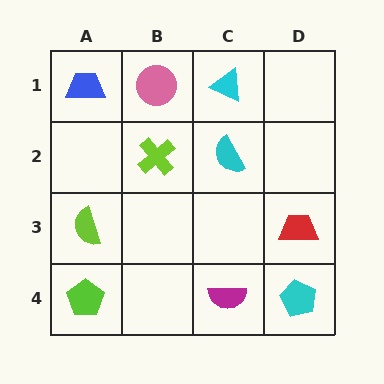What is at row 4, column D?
A cyan pentagon.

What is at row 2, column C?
A cyan semicircle.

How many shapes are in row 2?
2 shapes.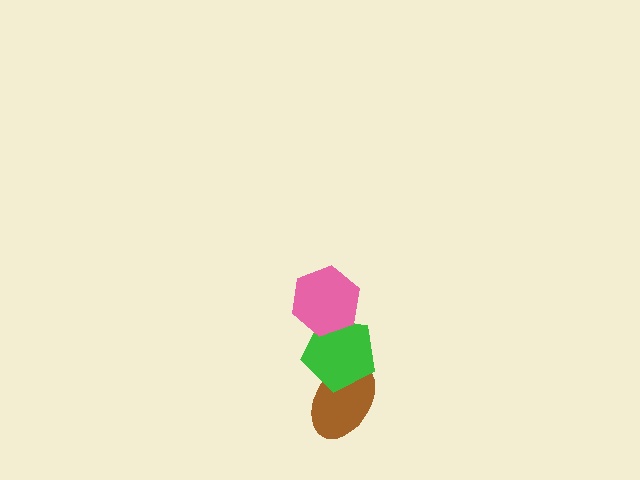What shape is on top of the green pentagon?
The pink hexagon is on top of the green pentagon.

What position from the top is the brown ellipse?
The brown ellipse is 3rd from the top.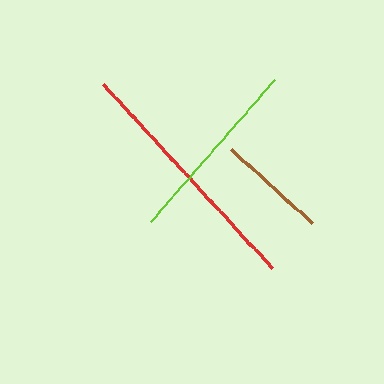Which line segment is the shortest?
The brown line is the shortest at approximately 110 pixels.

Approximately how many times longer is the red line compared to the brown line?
The red line is approximately 2.3 times the length of the brown line.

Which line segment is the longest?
The red line is the longest at approximately 249 pixels.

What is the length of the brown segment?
The brown segment is approximately 110 pixels long.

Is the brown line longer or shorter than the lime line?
The lime line is longer than the brown line.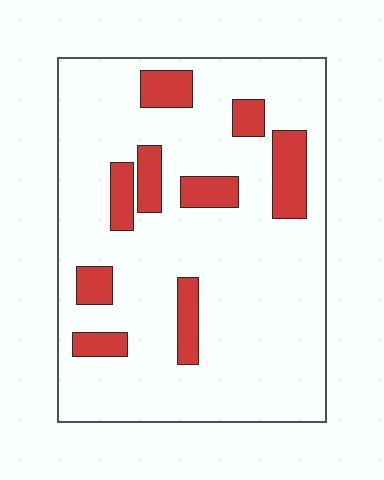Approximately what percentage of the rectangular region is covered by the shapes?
Approximately 15%.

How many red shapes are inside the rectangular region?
9.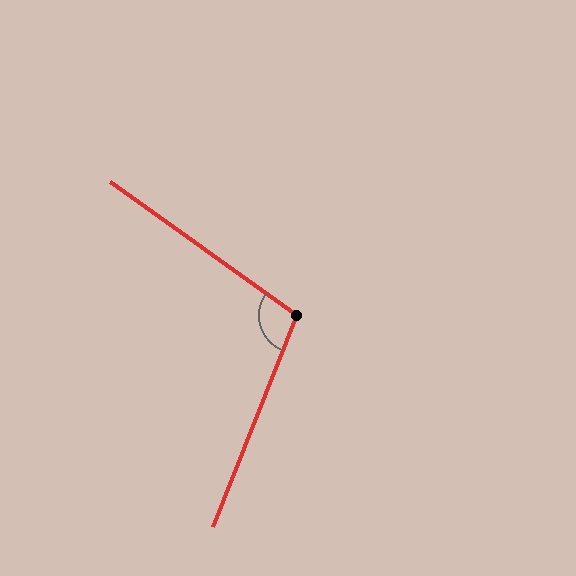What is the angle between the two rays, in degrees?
Approximately 104 degrees.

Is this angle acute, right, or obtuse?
It is obtuse.